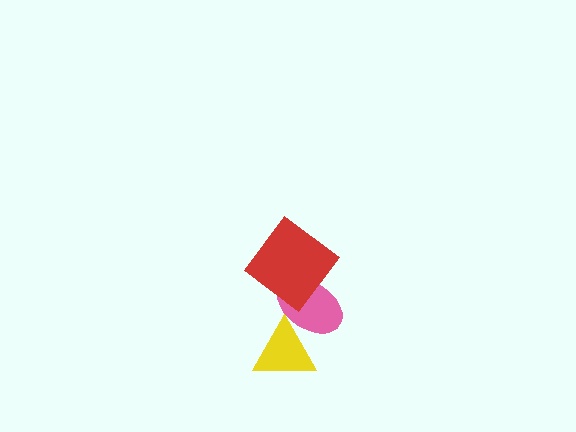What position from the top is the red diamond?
The red diamond is 1st from the top.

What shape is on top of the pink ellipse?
The red diamond is on top of the pink ellipse.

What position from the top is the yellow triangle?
The yellow triangle is 3rd from the top.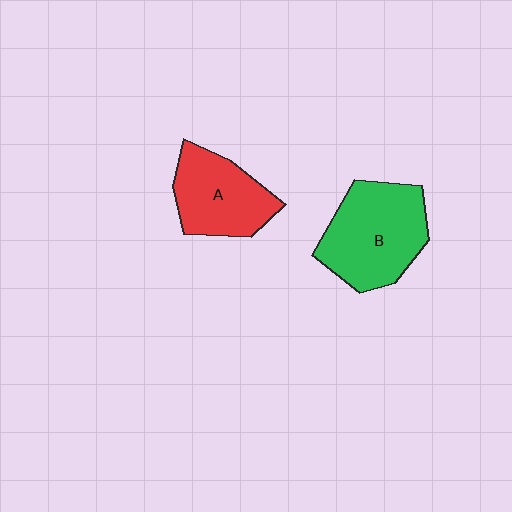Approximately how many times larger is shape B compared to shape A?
Approximately 1.3 times.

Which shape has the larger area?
Shape B (green).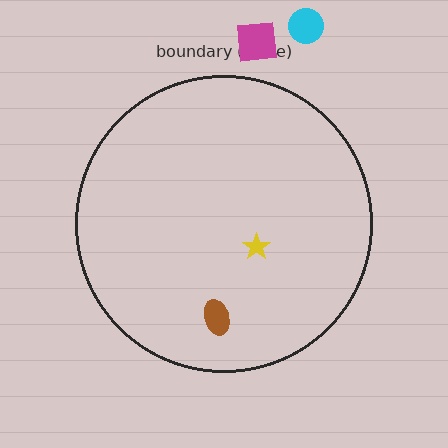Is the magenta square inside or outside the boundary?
Outside.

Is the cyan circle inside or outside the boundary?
Outside.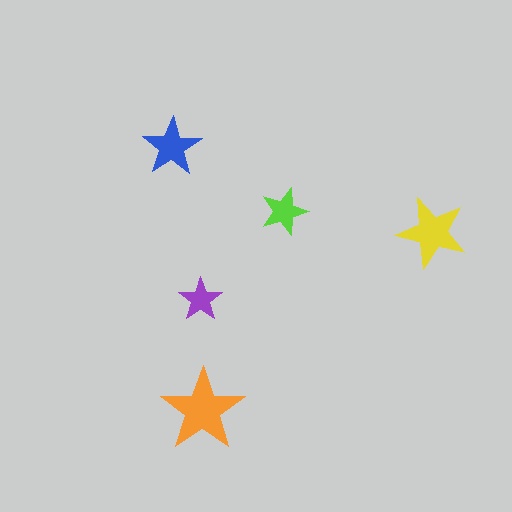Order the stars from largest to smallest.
the orange one, the yellow one, the blue one, the lime one, the purple one.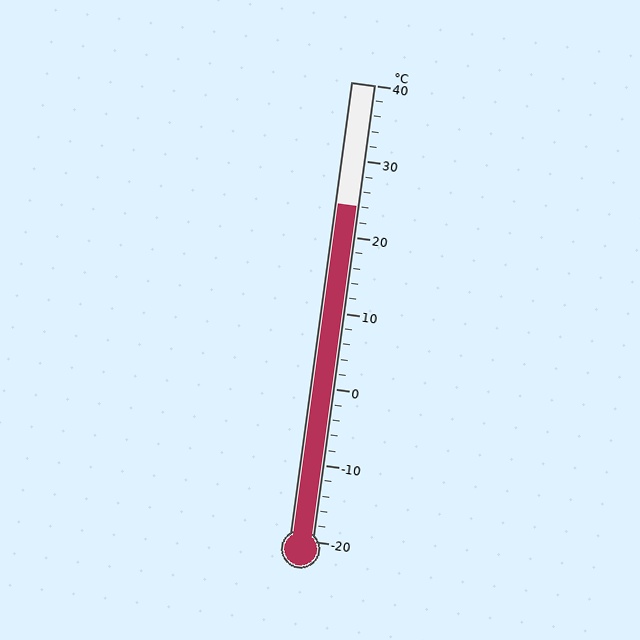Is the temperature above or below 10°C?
The temperature is above 10°C.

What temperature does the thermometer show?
The thermometer shows approximately 24°C.